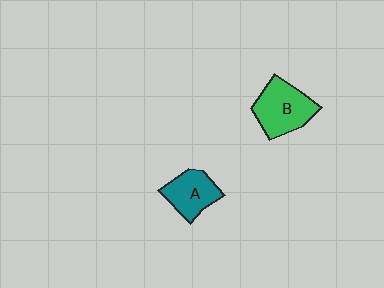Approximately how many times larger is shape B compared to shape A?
Approximately 1.3 times.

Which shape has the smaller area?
Shape A (teal).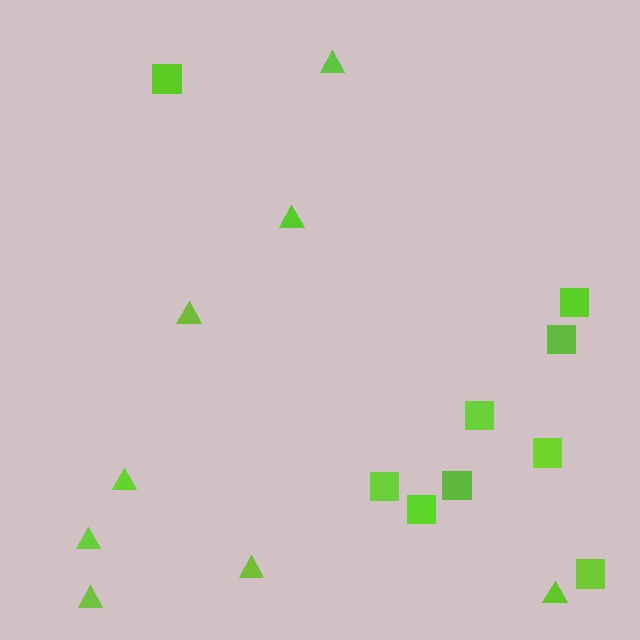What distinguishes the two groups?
There are 2 groups: one group of triangles (8) and one group of squares (9).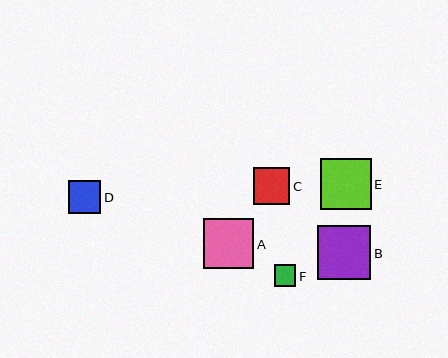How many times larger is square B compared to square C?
Square B is approximately 1.5 times the size of square C.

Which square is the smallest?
Square F is the smallest with a size of approximately 22 pixels.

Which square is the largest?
Square B is the largest with a size of approximately 53 pixels.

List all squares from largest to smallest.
From largest to smallest: B, E, A, C, D, F.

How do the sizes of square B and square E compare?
Square B and square E are approximately the same size.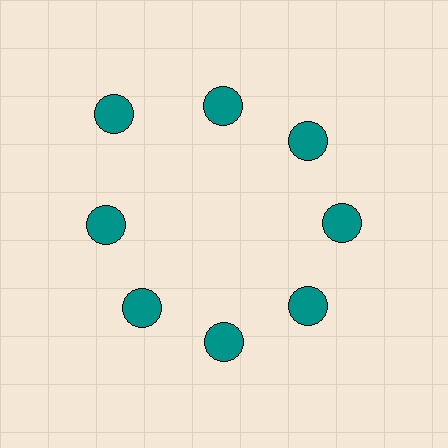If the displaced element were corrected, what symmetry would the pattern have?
It would have 8-fold rotational symmetry — the pattern would map onto itself every 45 degrees.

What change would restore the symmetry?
The symmetry would be restored by moving it inward, back onto the ring so that all 8 circles sit at equal angles and equal distance from the center.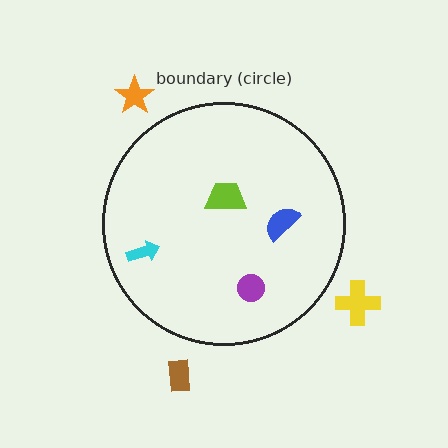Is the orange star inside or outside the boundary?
Outside.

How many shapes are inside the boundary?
4 inside, 3 outside.